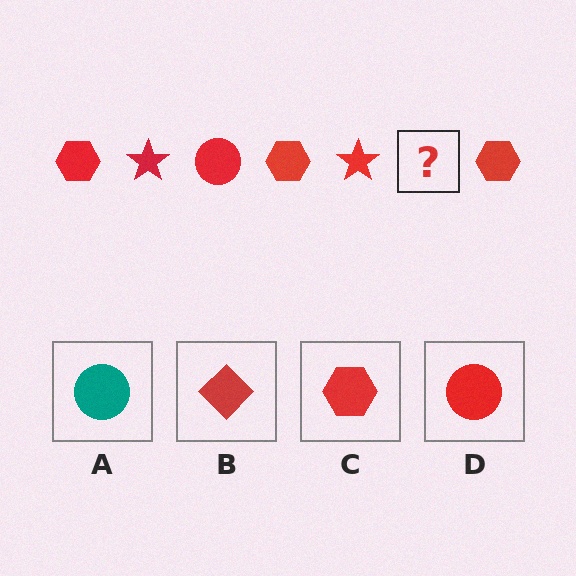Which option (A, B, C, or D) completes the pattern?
D.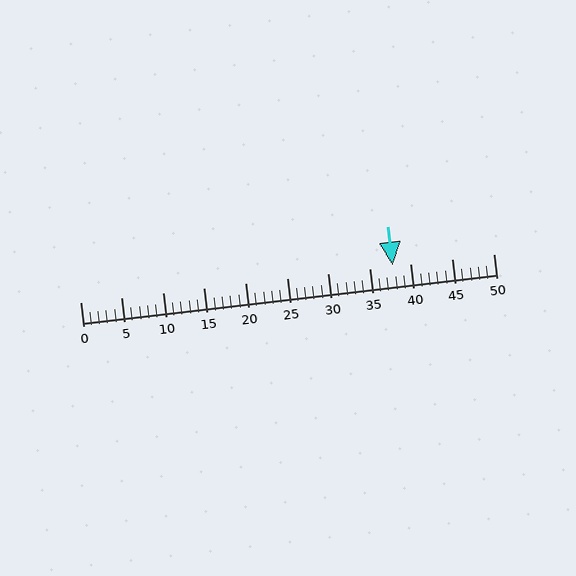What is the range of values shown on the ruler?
The ruler shows values from 0 to 50.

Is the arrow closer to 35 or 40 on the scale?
The arrow is closer to 40.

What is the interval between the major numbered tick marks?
The major tick marks are spaced 5 units apart.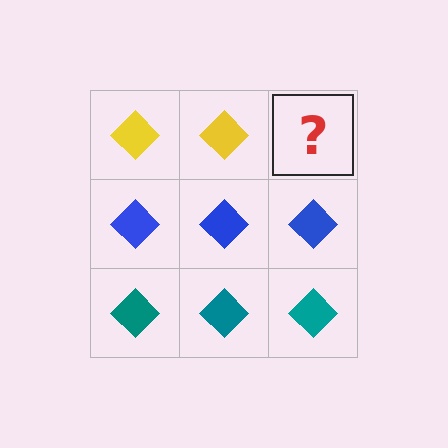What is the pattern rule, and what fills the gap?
The rule is that each row has a consistent color. The gap should be filled with a yellow diamond.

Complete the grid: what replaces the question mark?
The question mark should be replaced with a yellow diamond.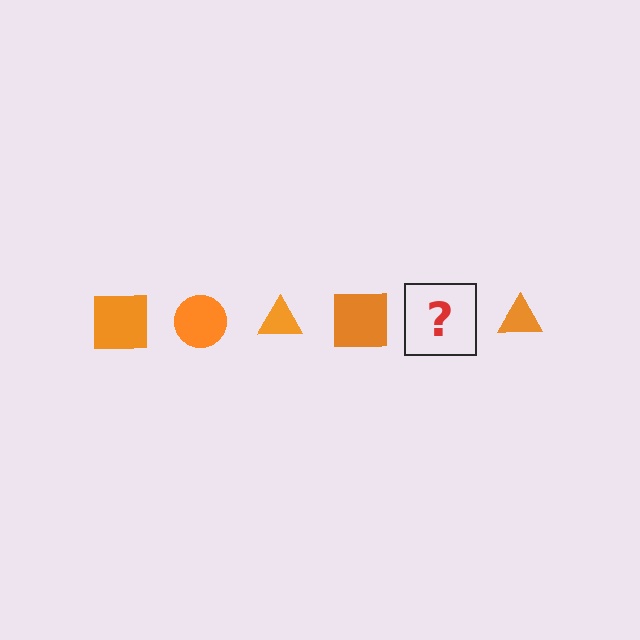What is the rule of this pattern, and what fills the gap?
The rule is that the pattern cycles through square, circle, triangle shapes in orange. The gap should be filled with an orange circle.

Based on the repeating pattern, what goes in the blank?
The blank should be an orange circle.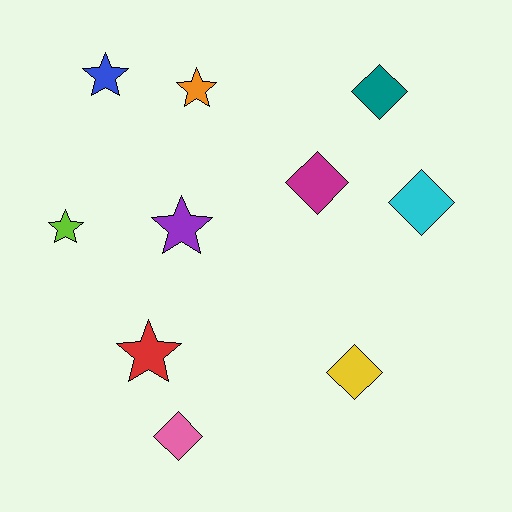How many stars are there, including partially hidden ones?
There are 5 stars.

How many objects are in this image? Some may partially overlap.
There are 10 objects.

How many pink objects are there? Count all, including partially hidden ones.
There is 1 pink object.